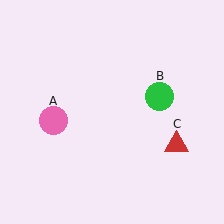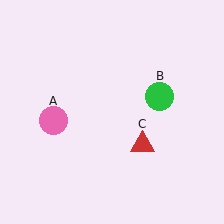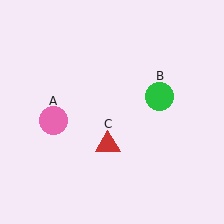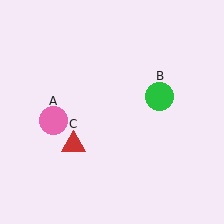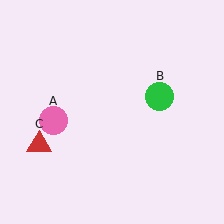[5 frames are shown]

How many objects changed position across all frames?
1 object changed position: red triangle (object C).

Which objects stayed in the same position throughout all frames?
Pink circle (object A) and green circle (object B) remained stationary.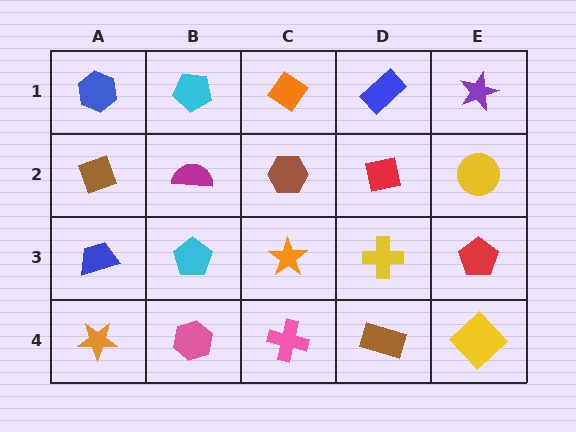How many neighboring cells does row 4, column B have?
3.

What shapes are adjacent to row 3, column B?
A magenta semicircle (row 2, column B), a pink hexagon (row 4, column B), a blue trapezoid (row 3, column A), an orange star (row 3, column C).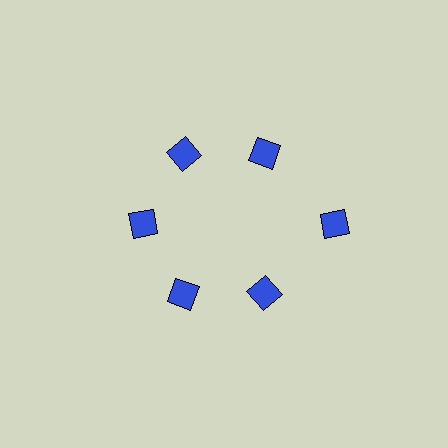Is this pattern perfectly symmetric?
No. The 6 blue diamonds are arranged in a ring, but one element near the 3 o'clock position is pushed outward from the center, breaking the 6-fold rotational symmetry.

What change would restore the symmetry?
The symmetry would be restored by moving it inward, back onto the ring so that all 6 diamonds sit at equal angles and equal distance from the center.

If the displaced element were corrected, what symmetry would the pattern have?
It would have 6-fold rotational symmetry — the pattern would map onto itself every 60 degrees.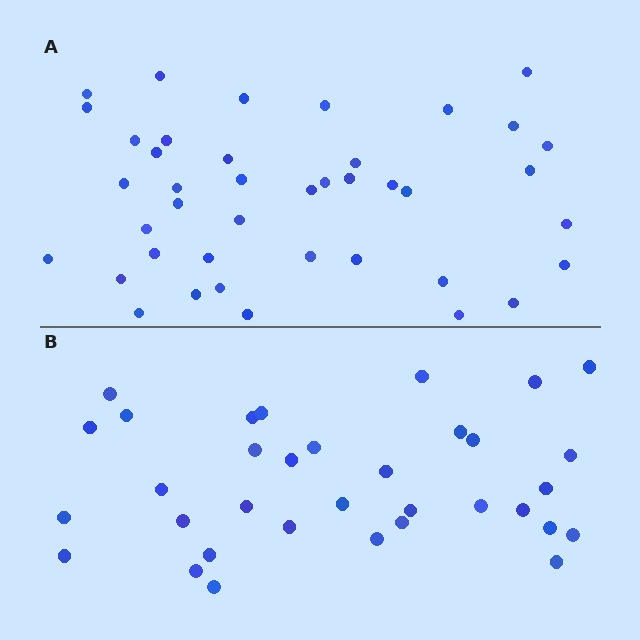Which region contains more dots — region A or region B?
Region A (the top region) has more dots.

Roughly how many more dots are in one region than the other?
Region A has roughly 8 or so more dots than region B.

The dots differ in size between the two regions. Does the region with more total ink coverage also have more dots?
No. Region B has more total ink coverage because its dots are larger, but region A actually contains more individual dots. Total area can be misleading — the number of items is what matters here.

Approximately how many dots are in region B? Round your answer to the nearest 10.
About 30 dots. (The exact count is 34, which rounds to 30.)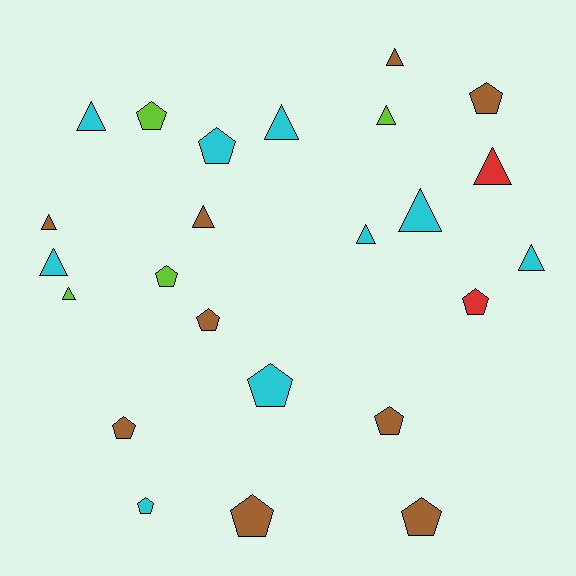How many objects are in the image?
There are 24 objects.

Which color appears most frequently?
Cyan, with 9 objects.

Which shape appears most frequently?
Pentagon, with 12 objects.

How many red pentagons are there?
There is 1 red pentagon.